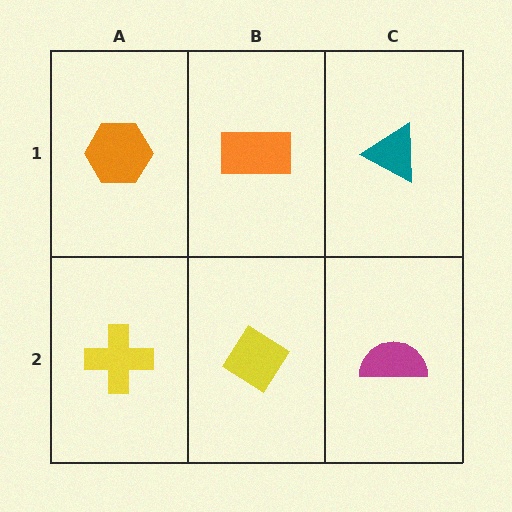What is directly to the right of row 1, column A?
An orange rectangle.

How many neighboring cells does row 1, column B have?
3.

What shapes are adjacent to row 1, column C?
A magenta semicircle (row 2, column C), an orange rectangle (row 1, column B).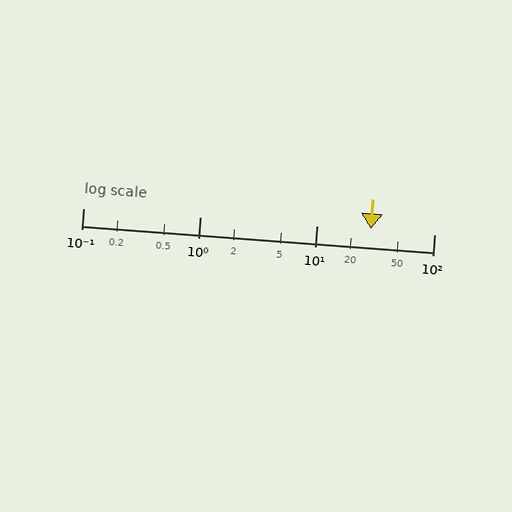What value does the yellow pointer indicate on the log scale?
The pointer indicates approximately 29.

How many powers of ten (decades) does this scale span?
The scale spans 3 decades, from 0.1 to 100.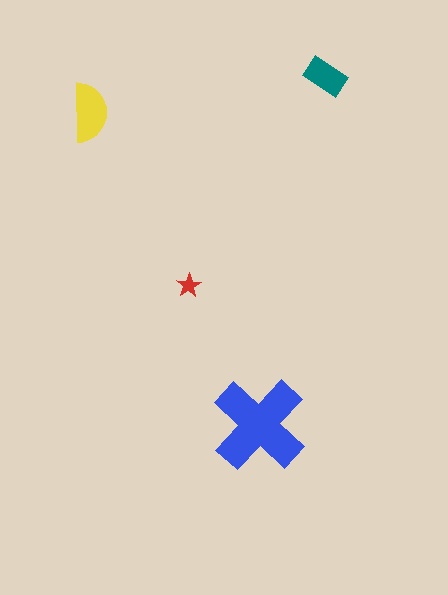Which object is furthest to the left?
The yellow semicircle is leftmost.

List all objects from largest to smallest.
The blue cross, the yellow semicircle, the teal rectangle, the red star.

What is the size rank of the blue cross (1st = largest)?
1st.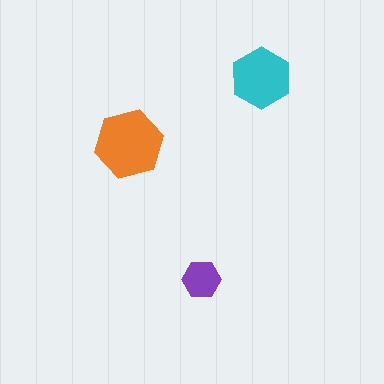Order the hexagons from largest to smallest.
the orange one, the cyan one, the purple one.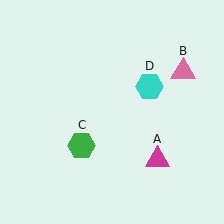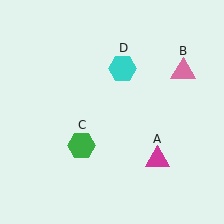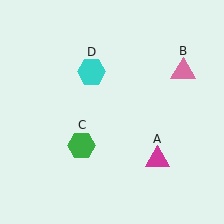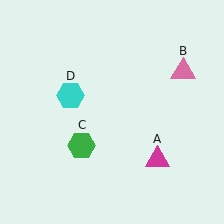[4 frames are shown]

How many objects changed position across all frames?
1 object changed position: cyan hexagon (object D).